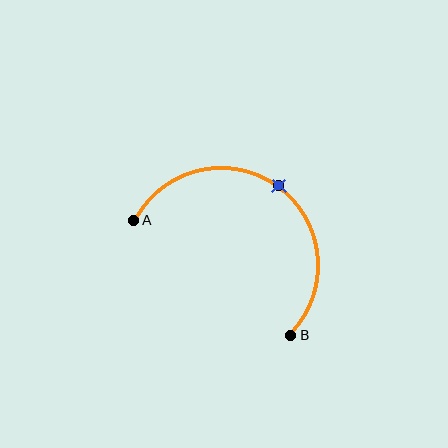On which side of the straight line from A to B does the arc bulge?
The arc bulges above and to the right of the straight line connecting A and B.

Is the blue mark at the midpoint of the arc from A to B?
Yes. The blue mark lies on the arc at equal arc-length from both A and B — it is the arc midpoint.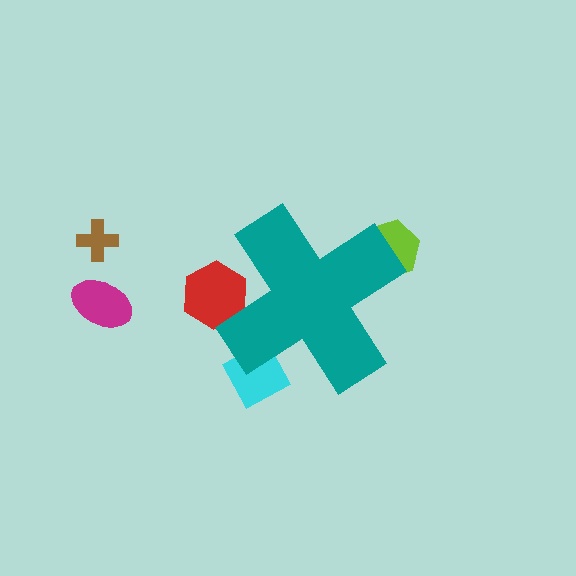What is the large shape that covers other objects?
A teal cross.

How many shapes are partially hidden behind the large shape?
3 shapes are partially hidden.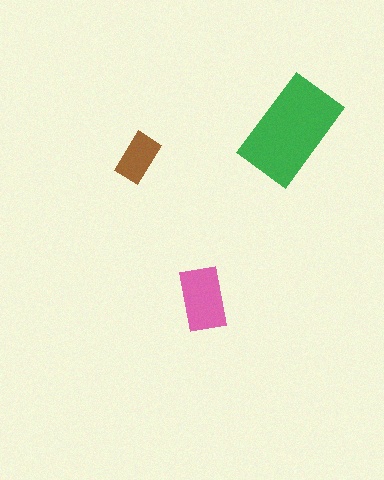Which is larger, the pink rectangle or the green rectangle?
The green one.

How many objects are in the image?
There are 3 objects in the image.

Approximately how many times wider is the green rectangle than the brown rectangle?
About 2 times wider.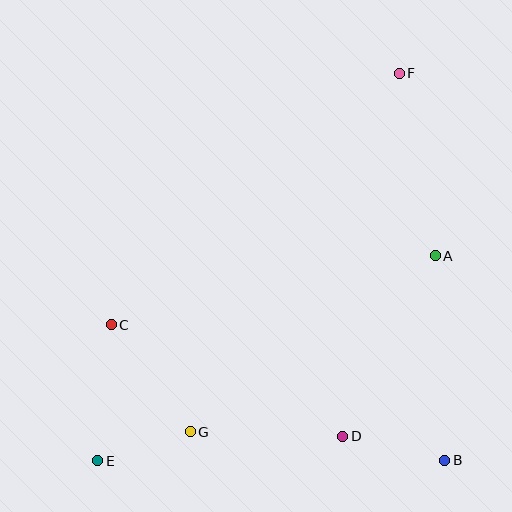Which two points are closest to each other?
Points E and G are closest to each other.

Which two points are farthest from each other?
Points E and F are farthest from each other.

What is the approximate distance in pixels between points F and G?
The distance between F and G is approximately 415 pixels.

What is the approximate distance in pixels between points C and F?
The distance between C and F is approximately 383 pixels.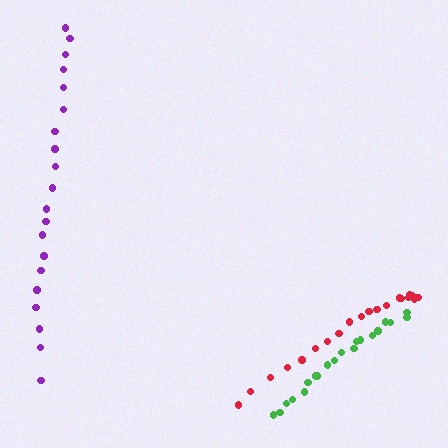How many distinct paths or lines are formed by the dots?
There are 3 distinct paths.